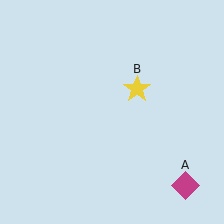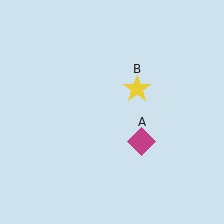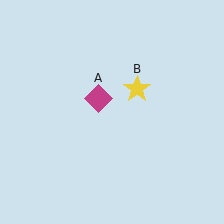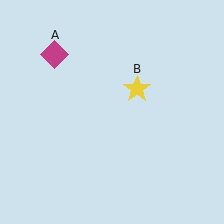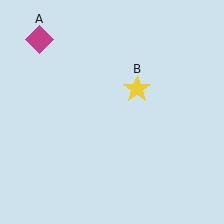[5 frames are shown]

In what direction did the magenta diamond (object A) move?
The magenta diamond (object A) moved up and to the left.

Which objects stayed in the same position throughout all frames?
Yellow star (object B) remained stationary.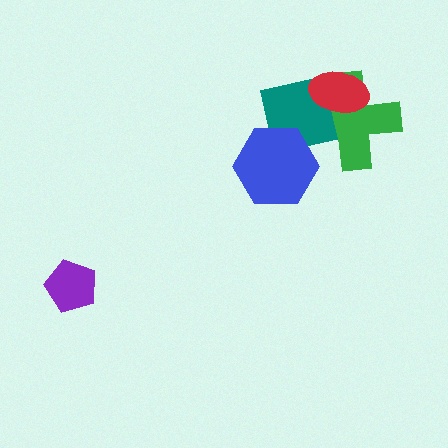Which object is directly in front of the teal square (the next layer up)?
The red ellipse is directly in front of the teal square.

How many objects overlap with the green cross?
2 objects overlap with the green cross.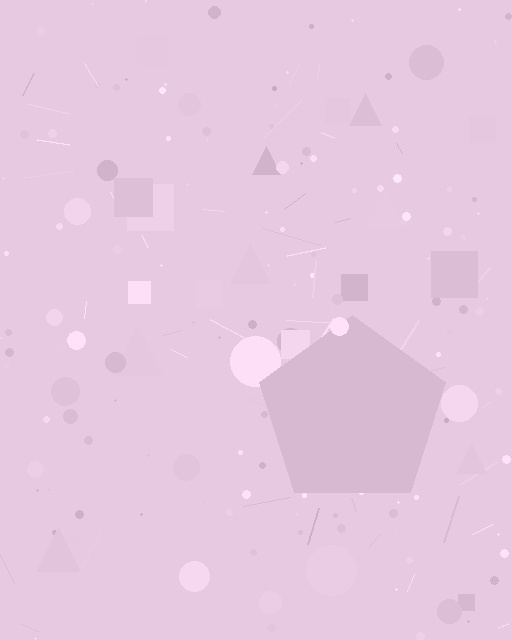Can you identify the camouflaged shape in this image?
The camouflaged shape is a pentagon.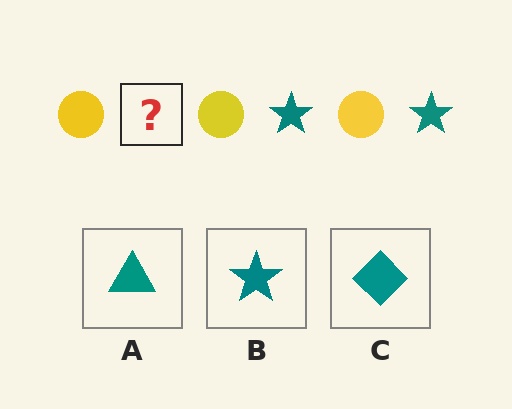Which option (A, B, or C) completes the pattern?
B.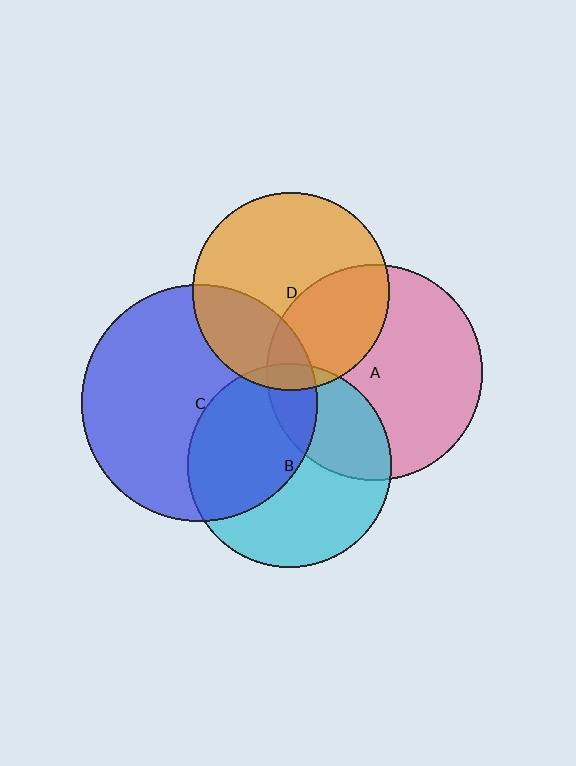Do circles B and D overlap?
Yes.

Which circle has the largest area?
Circle C (blue).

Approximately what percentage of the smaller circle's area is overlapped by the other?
Approximately 5%.